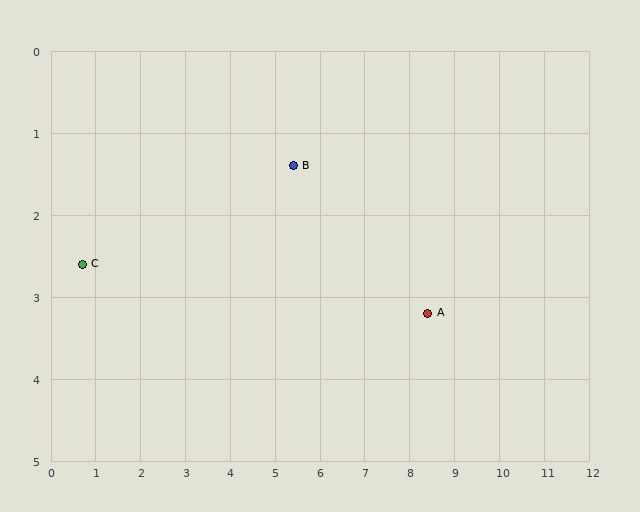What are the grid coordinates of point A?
Point A is at approximately (8.4, 3.2).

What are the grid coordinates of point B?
Point B is at approximately (5.4, 1.4).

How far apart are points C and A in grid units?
Points C and A are about 7.7 grid units apart.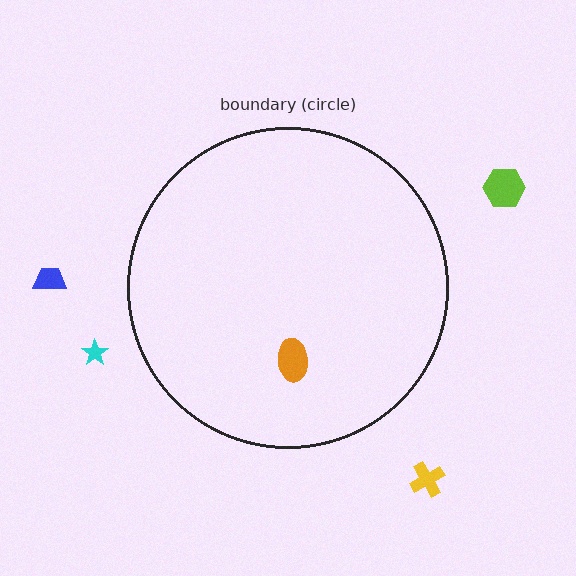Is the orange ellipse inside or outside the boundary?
Inside.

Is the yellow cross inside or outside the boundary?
Outside.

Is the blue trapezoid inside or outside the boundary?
Outside.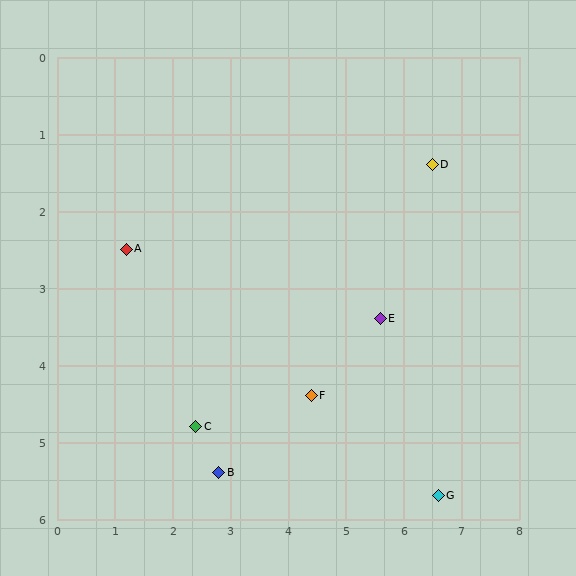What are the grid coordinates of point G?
Point G is at approximately (6.6, 5.7).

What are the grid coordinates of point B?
Point B is at approximately (2.8, 5.4).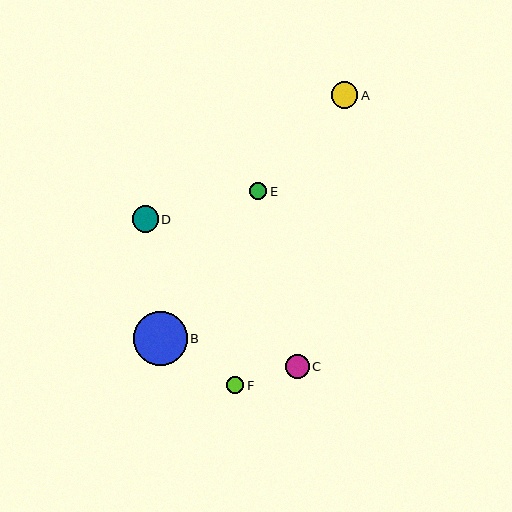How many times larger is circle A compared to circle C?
Circle A is approximately 1.1 times the size of circle C.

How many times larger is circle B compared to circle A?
Circle B is approximately 2.0 times the size of circle A.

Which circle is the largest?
Circle B is the largest with a size of approximately 54 pixels.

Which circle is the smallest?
Circle F is the smallest with a size of approximately 17 pixels.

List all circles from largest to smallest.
From largest to smallest: B, A, D, C, E, F.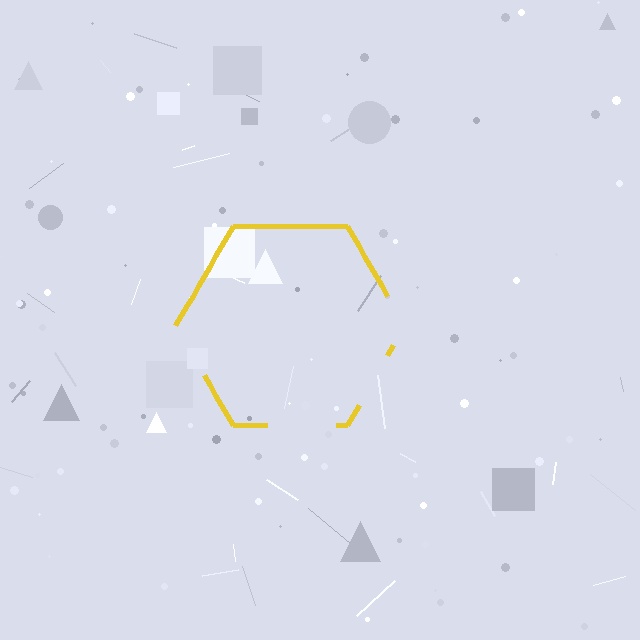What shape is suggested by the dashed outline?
The dashed outline suggests a hexagon.